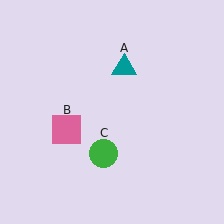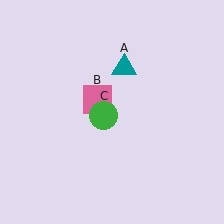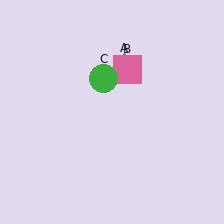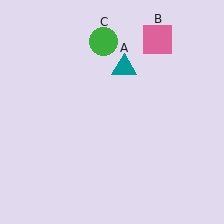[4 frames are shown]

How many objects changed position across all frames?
2 objects changed position: pink square (object B), green circle (object C).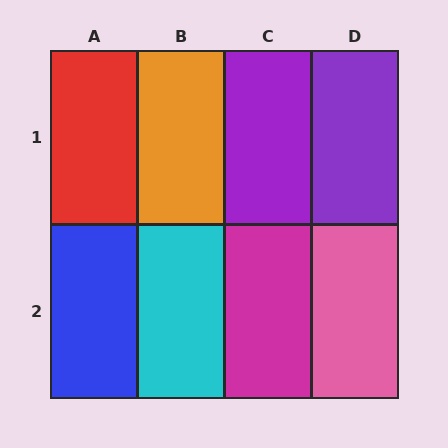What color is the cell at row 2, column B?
Cyan.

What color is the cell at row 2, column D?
Pink.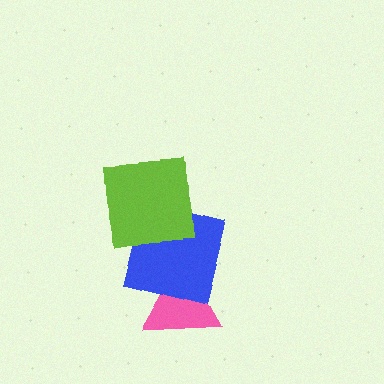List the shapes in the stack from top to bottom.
From top to bottom: the lime square, the blue square, the pink triangle.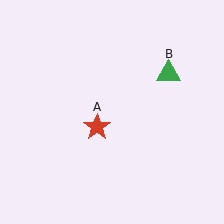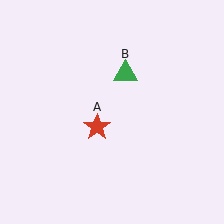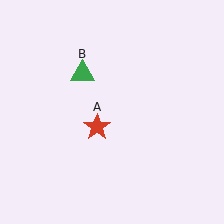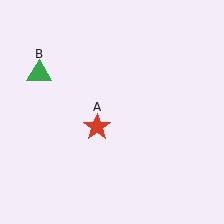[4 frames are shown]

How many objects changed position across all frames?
1 object changed position: green triangle (object B).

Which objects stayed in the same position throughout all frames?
Red star (object A) remained stationary.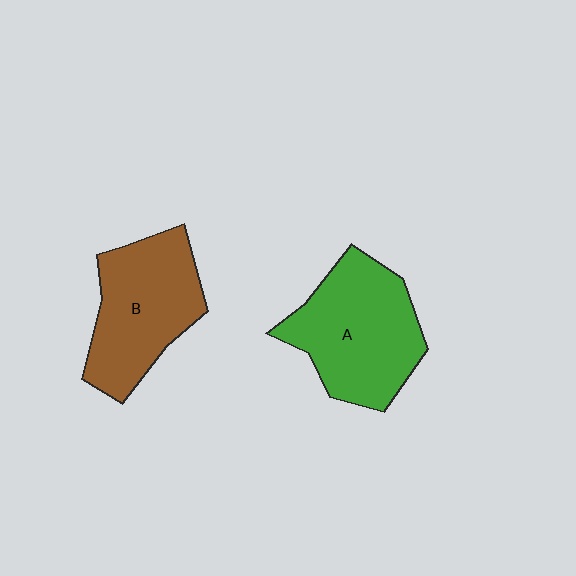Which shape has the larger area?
Shape A (green).